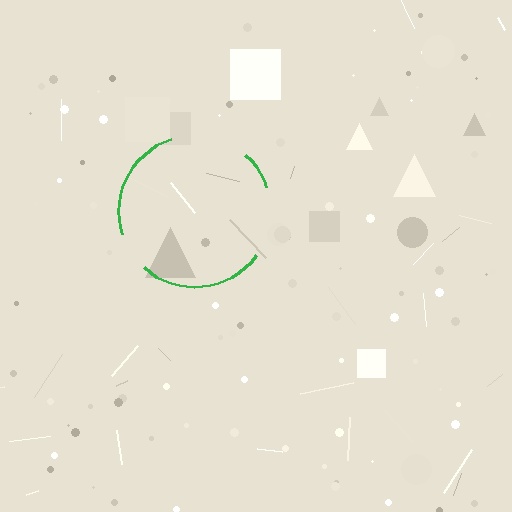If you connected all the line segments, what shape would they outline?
They would outline a circle.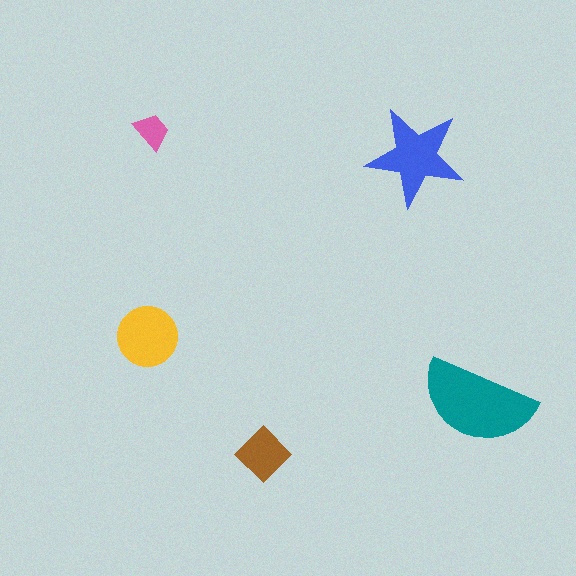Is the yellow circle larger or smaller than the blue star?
Smaller.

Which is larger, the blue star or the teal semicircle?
The teal semicircle.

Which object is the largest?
The teal semicircle.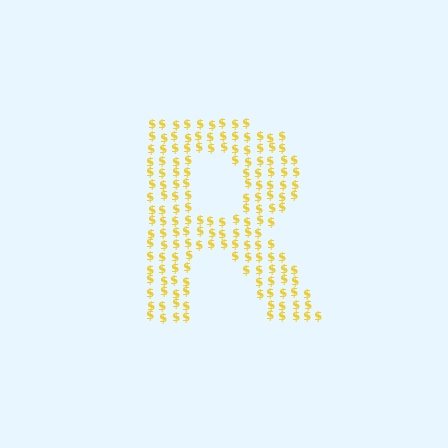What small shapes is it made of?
It is made of small dollar signs.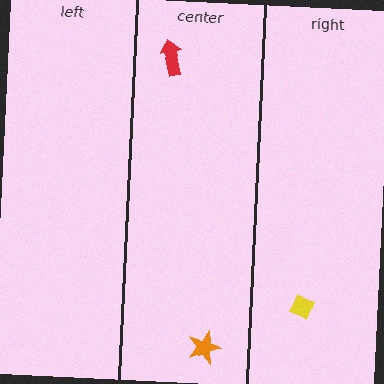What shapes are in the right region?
The yellow diamond.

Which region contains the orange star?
The center region.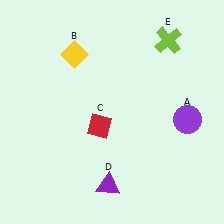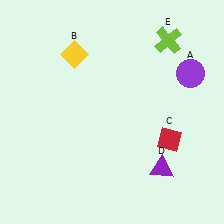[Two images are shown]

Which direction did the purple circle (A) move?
The purple circle (A) moved up.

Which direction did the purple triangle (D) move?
The purple triangle (D) moved right.